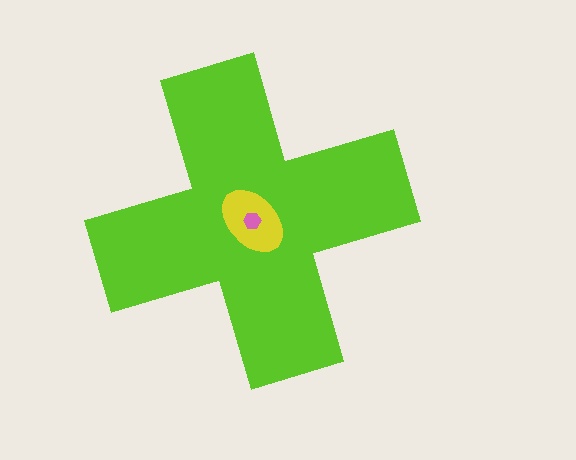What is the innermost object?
The pink hexagon.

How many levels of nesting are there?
3.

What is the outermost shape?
The lime cross.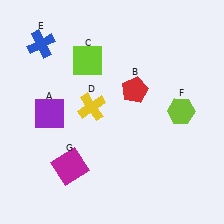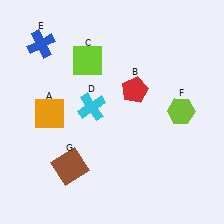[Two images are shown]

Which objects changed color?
A changed from purple to orange. D changed from yellow to cyan. G changed from magenta to brown.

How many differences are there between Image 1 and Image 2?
There are 3 differences between the two images.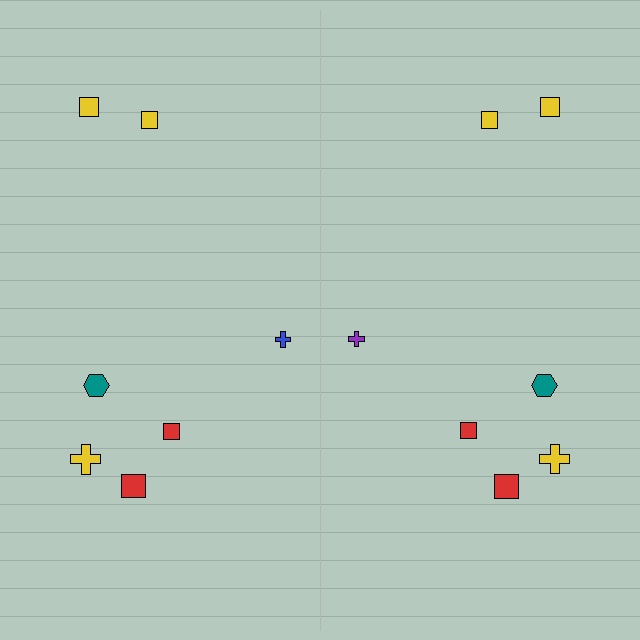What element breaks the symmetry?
The purple cross on the right side breaks the symmetry — its mirror counterpart is blue.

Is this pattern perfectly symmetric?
No, the pattern is not perfectly symmetric. The purple cross on the right side breaks the symmetry — its mirror counterpart is blue.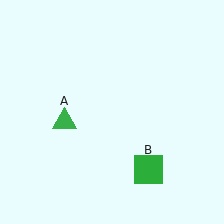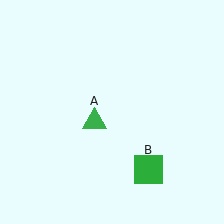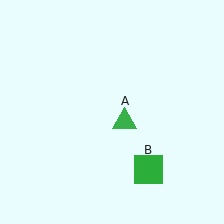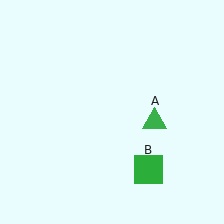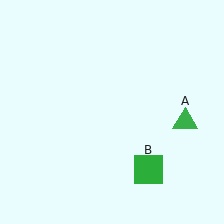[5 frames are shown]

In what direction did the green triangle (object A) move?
The green triangle (object A) moved right.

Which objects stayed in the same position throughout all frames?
Green square (object B) remained stationary.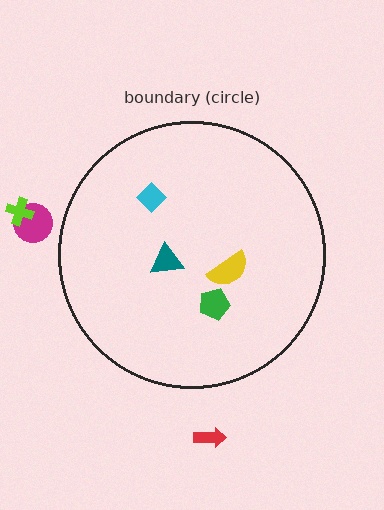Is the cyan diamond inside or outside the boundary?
Inside.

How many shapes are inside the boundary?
4 inside, 3 outside.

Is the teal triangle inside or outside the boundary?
Inside.